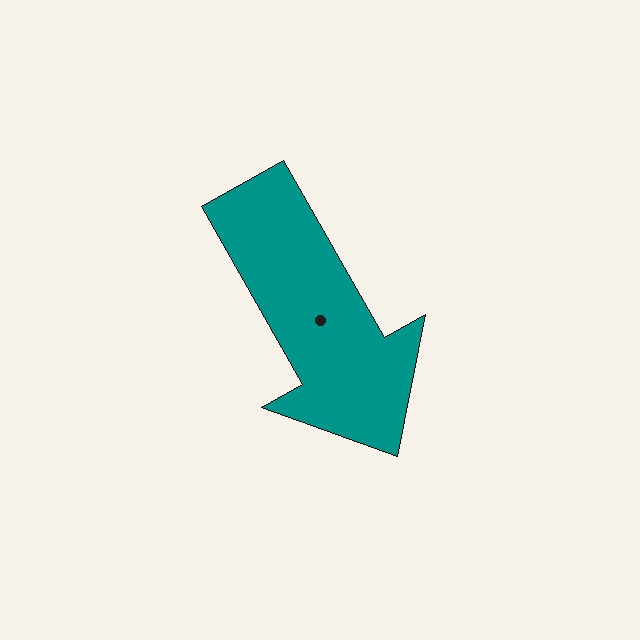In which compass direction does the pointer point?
Southeast.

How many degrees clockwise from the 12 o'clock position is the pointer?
Approximately 150 degrees.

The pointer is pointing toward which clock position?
Roughly 5 o'clock.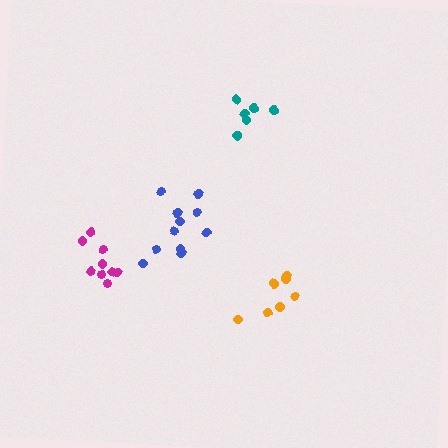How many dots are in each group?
Group 1: 7 dots, Group 2: 9 dots, Group 3: 11 dots, Group 4: 7 dots (34 total).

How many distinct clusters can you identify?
There are 4 distinct clusters.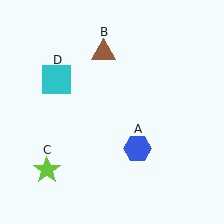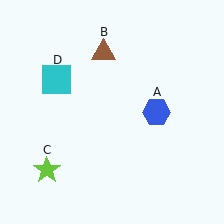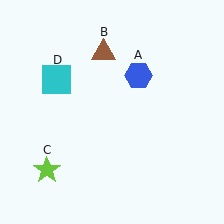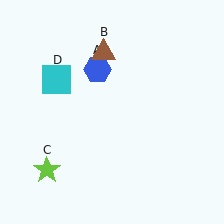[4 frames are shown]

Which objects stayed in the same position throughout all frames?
Brown triangle (object B) and lime star (object C) and cyan square (object D) remained stationary.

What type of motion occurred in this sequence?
The blue hexagon (object A) rotated counterclockwise around the center of the scene.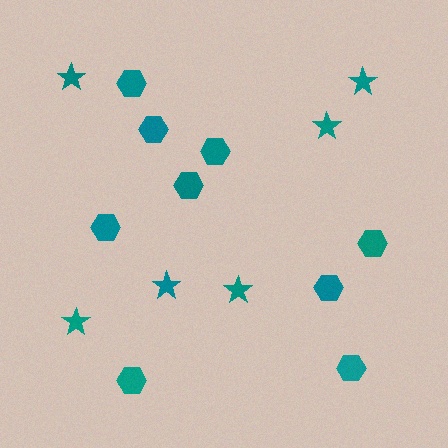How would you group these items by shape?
There are 2 groups: one group of hexagons (9) and one group of stars (6).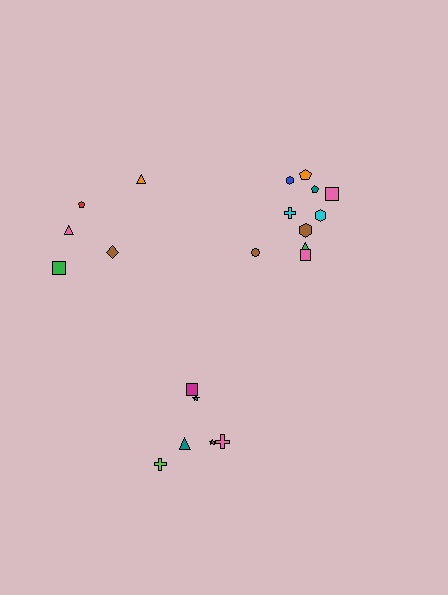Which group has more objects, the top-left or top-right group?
The top-right group.